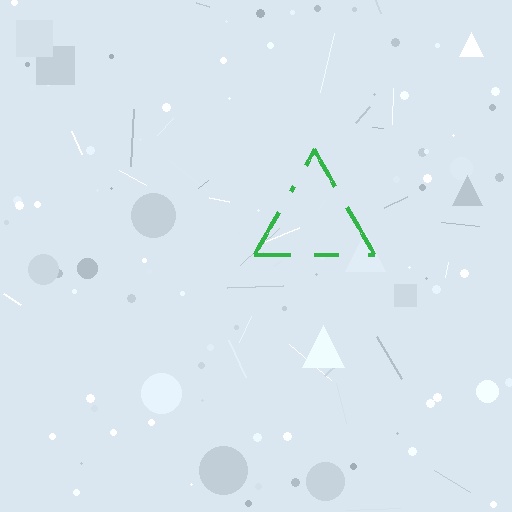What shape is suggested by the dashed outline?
The dashed outline suggests a triangle.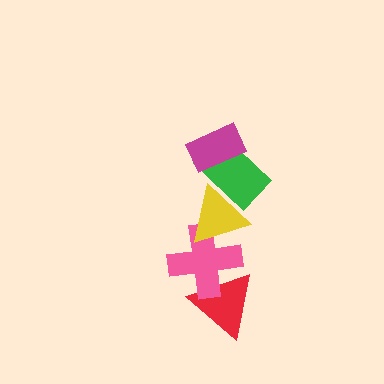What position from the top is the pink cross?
The pink cross is 4th from the top.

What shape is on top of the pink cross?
The yellow triangle is on top of the pink cross.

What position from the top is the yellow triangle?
The yellow triangle is 3rd from the top.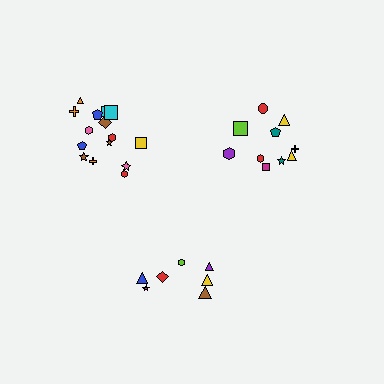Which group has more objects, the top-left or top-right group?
The top-left group.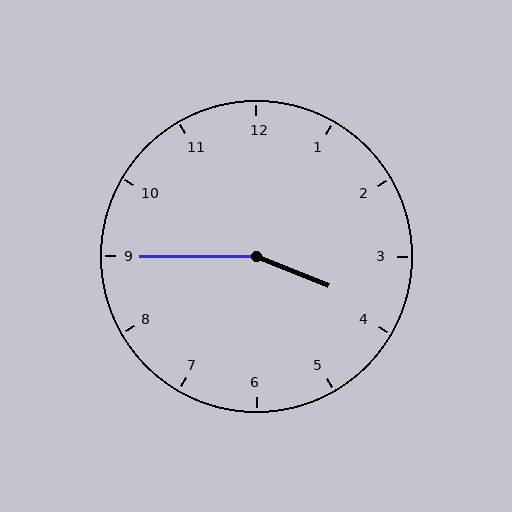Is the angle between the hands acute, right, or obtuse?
It is obtuse.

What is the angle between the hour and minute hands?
Approximately 158 degrees.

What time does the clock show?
3:45.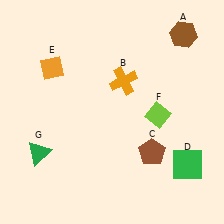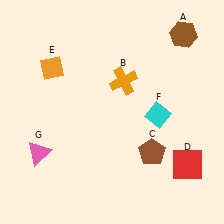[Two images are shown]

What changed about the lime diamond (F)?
In Image 1, F is lime. In Image 2, it changed to cyan.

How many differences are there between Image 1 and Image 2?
There are 3 differences between the two images.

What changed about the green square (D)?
In Image 1, D is green. In Image 2, it changed to red.